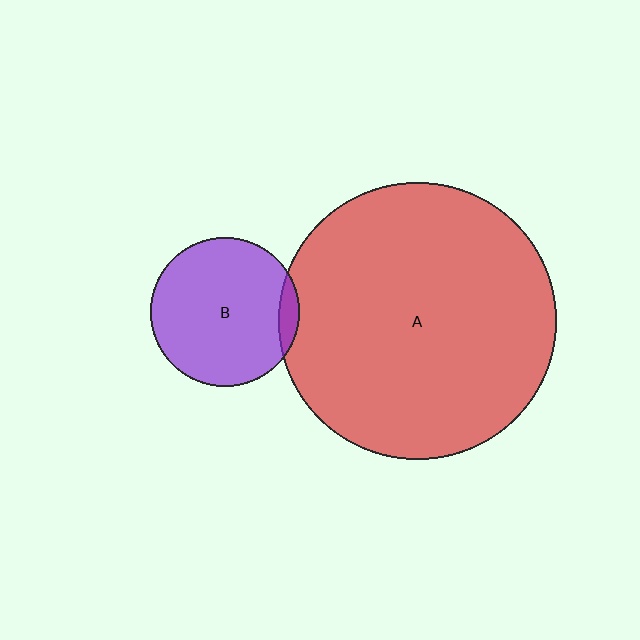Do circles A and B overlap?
Yes.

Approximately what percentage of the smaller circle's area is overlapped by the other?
Approximately 5%.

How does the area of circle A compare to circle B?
Approximately 3.4 times.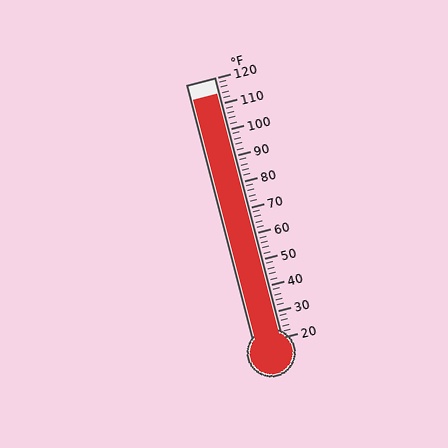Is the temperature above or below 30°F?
The temperature is above 30°F.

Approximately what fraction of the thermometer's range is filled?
The thermometer is filled to approximately 95% of its range.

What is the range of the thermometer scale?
The thermometer scale ranges from 20°F to 120°F.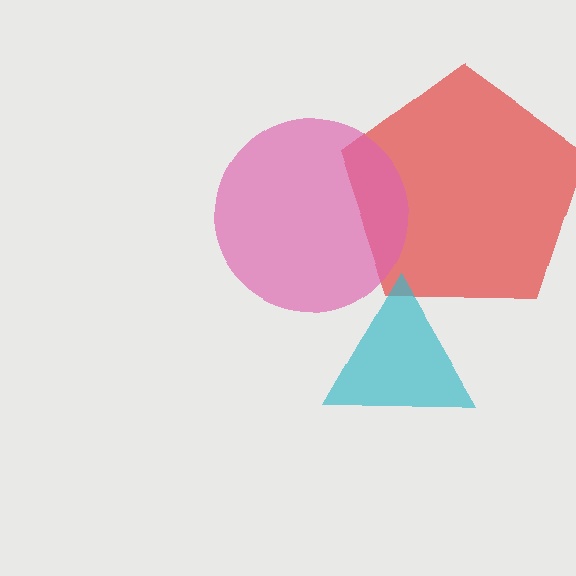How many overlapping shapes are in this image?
There are 3 overlapping shapes in the image.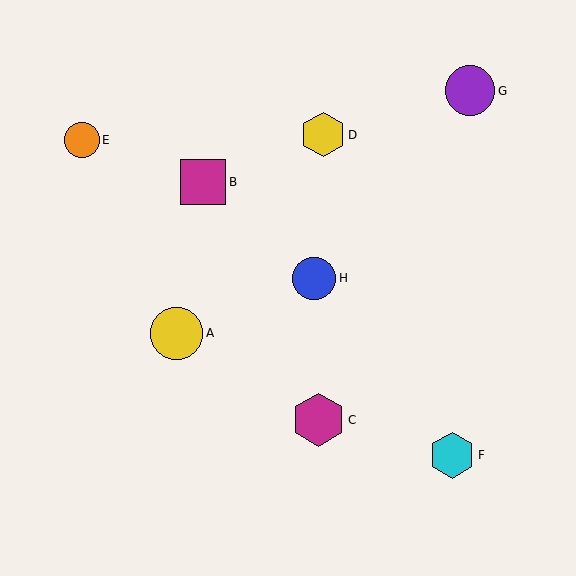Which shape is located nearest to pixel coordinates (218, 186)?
The magenta square (labeled B) at (203, 182) is nearest to that location.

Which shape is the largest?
The magenta hexagon (labeled C) is the largest.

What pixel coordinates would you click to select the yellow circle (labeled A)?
Click at (177, 333) to select the yellow circle A.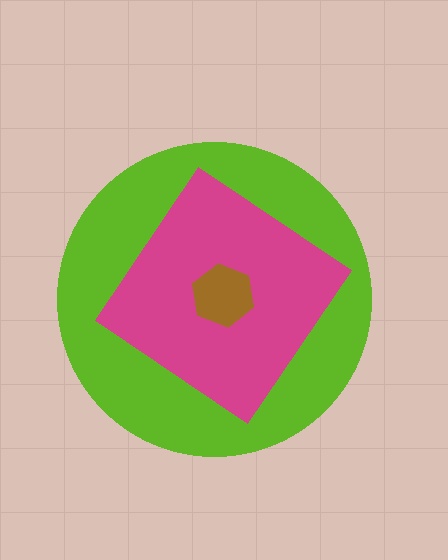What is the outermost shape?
The lime circle.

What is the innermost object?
The brown hexagon.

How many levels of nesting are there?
3.